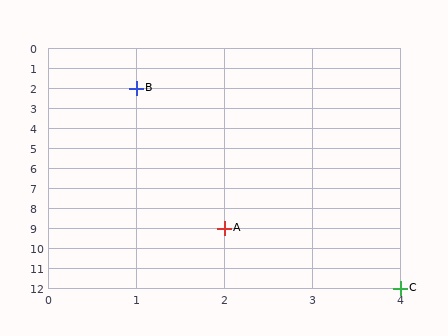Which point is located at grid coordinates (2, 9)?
Point A is at (2, 9).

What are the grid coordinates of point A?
Point A is at grid coordinates (2, 9).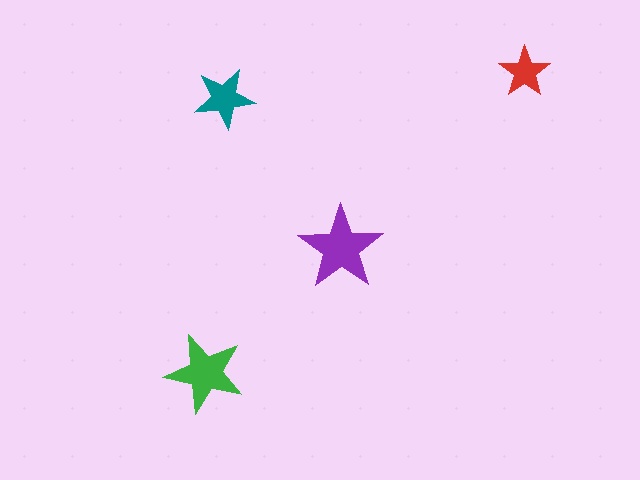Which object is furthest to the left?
The green star is leftmost.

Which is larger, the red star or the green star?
The green one.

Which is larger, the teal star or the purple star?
The purple one.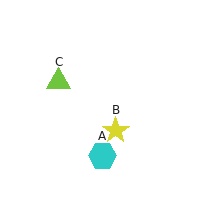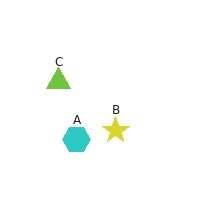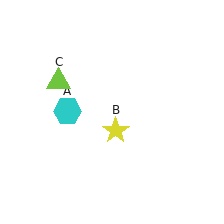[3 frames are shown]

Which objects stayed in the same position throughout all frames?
Yellow star (object B) and lime triangle (object C) remained stationary.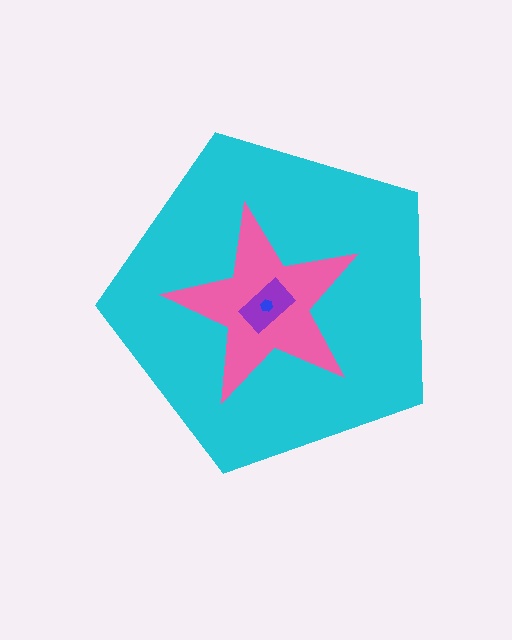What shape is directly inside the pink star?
The purple rectangle.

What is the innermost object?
The blue hexagon.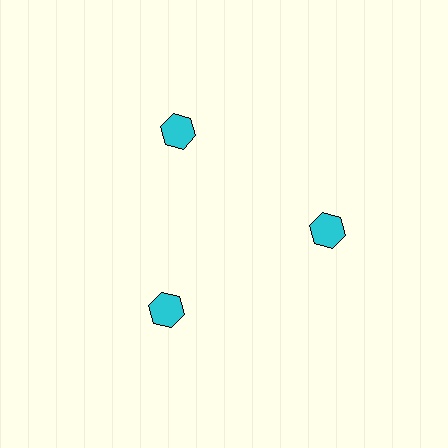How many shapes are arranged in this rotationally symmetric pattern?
There are 3 shapes, arranged in 3 groups of 1.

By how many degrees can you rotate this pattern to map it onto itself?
The pattern maps onto itself every 120 degrees of rotation.